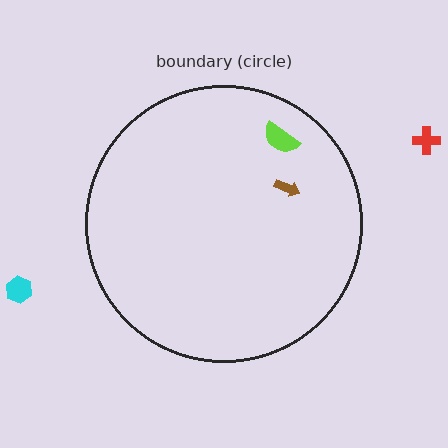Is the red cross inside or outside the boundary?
Outside.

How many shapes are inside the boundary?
2 inside, 2 outside.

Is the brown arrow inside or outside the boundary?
Inside.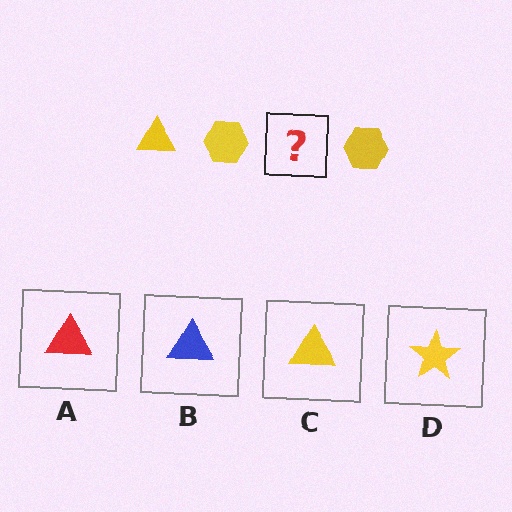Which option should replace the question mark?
Option C.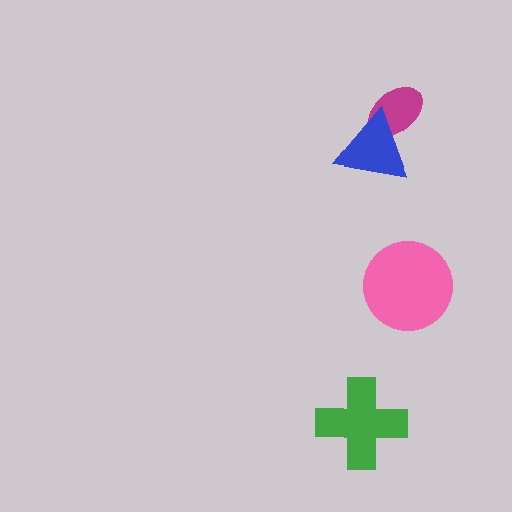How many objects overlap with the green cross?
0 objects overlap with the green cross.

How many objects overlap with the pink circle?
0 objects overlap with the pink circle.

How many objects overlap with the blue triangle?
1 object overlaps with the blue triangle.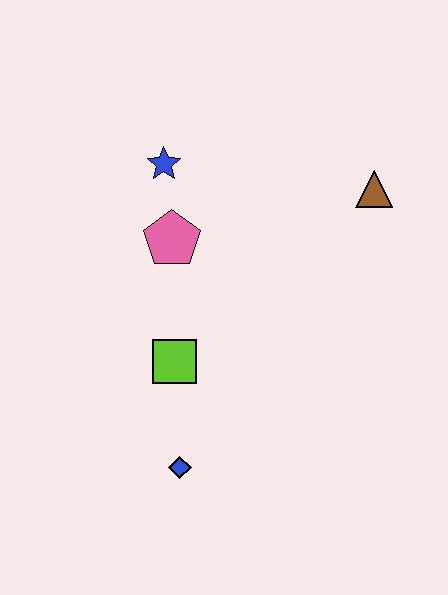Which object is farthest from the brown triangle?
The blue diamond is farthest from the brown triangle.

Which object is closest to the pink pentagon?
The blue star is closest to the pink pentagon.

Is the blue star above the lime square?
Yes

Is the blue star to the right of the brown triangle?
No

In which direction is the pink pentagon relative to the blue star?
The pink pentagon is below the blue star.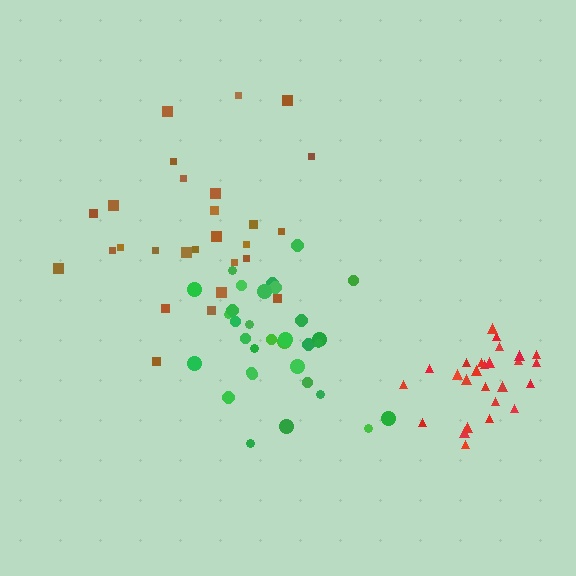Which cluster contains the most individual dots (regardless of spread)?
Green (32).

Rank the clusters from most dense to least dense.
red, green, brown.